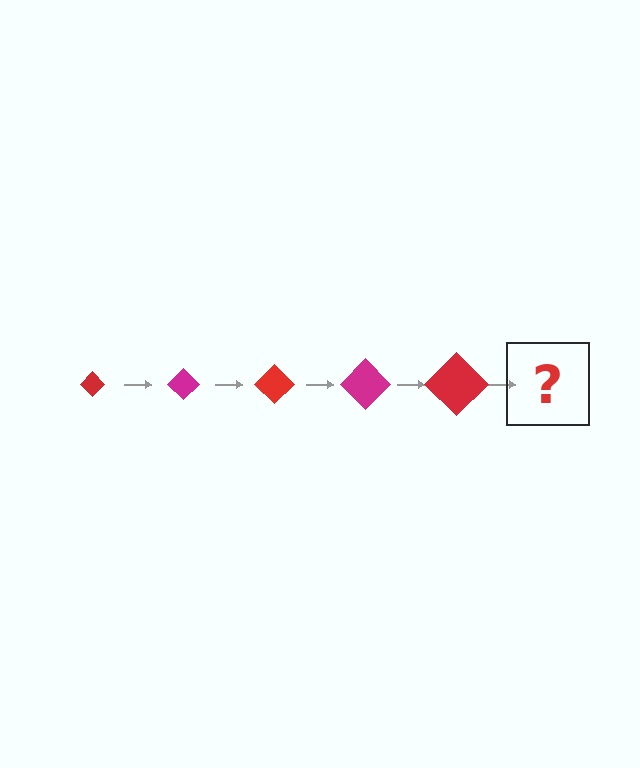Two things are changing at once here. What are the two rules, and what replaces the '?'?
The two rules are that the diamond grows larger each step and the color cycles through red and magenta. The '?' should be a magenta diamond, larger than the previous one.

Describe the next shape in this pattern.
It should be a magenta diamond, larger than the previous one.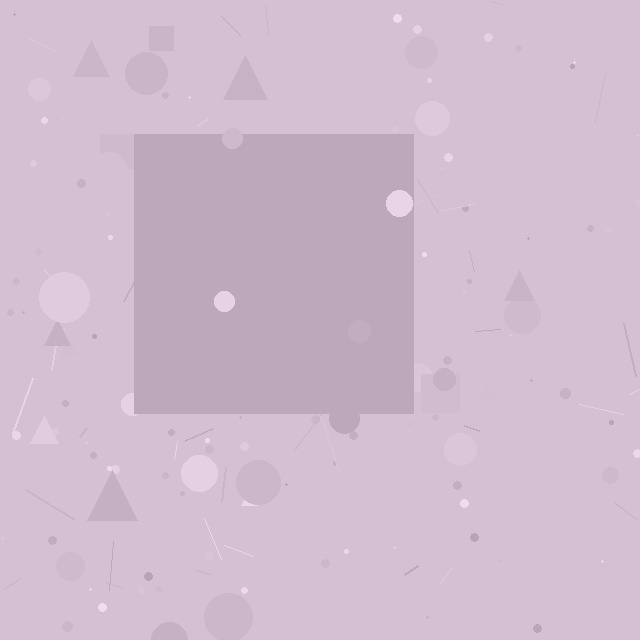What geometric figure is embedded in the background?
A square is embedded in the background.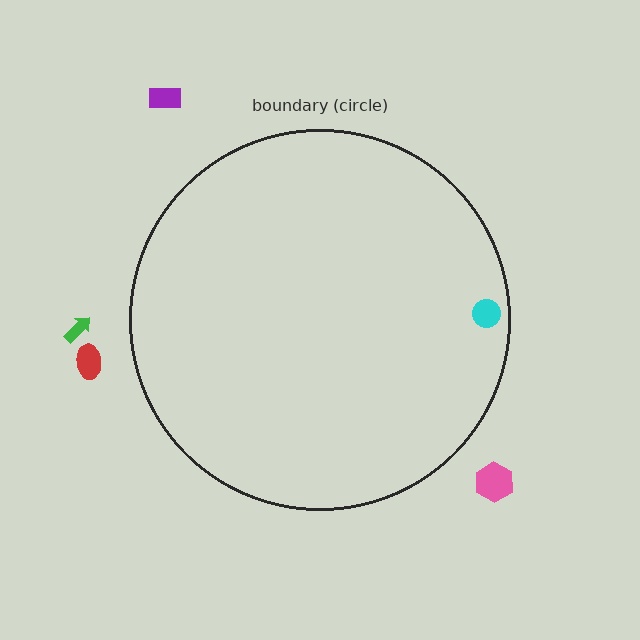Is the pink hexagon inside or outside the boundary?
Outside.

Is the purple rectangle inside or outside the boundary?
Outside.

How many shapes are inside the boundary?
1 inside, 4 outside.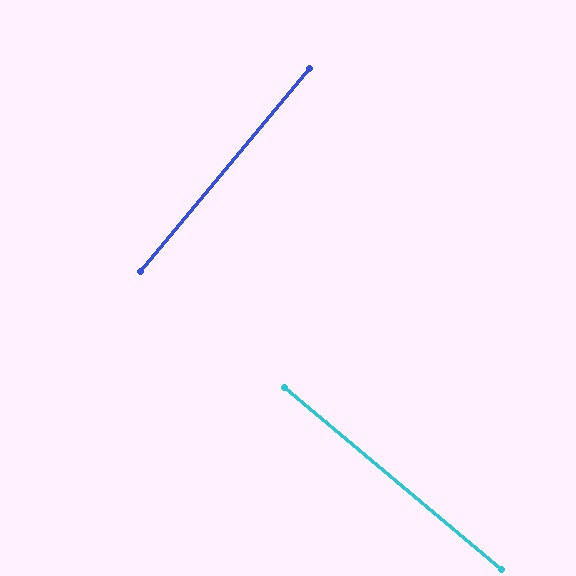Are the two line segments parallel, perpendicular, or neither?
Perpendicular — they meet at approximately 90°.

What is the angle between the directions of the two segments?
Approximately 90 degrees.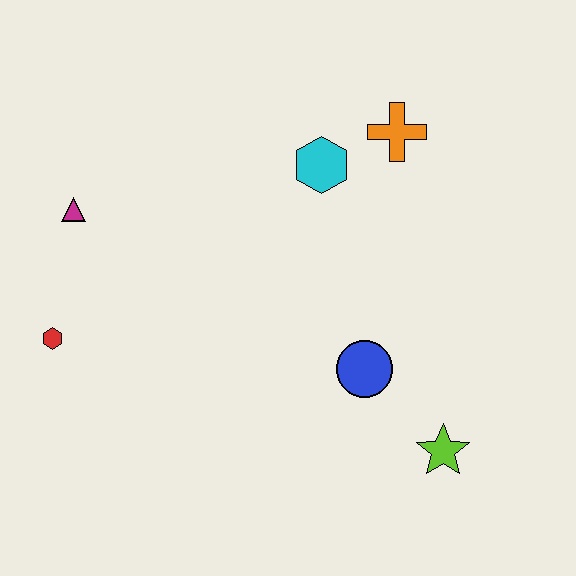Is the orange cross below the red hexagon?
No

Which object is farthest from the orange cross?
The red hexagon is farthest from the orange cross.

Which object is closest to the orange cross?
The cyan hexagon is closest to the orange cross.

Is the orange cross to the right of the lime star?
No